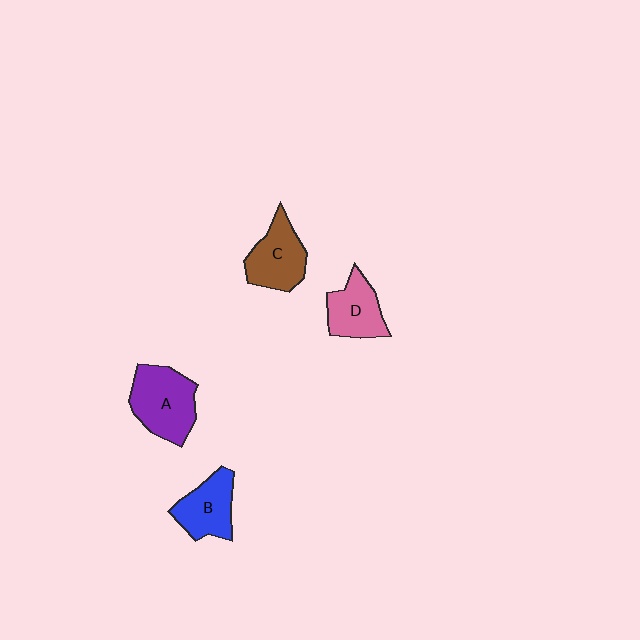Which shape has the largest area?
Shape A (purple).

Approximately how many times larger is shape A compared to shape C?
Approximately 1.2 times.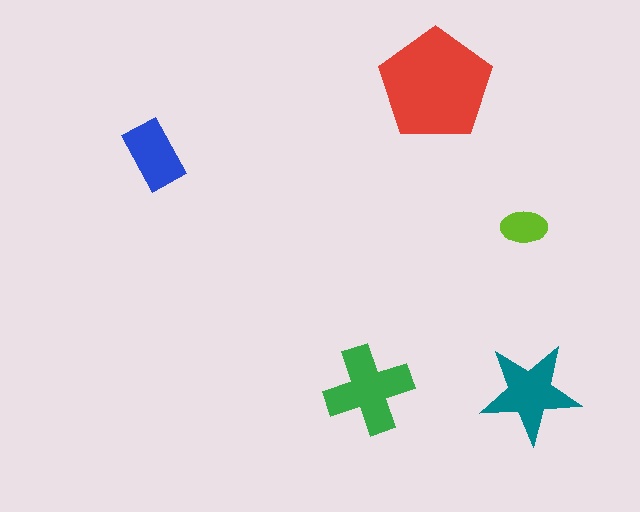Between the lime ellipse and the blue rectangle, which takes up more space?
The blue rectangle.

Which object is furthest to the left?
The blue rectangle is leftmost.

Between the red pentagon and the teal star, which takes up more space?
The red pentagon.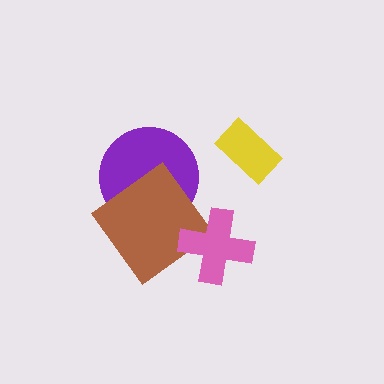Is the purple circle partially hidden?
Yes, it is partially covered by another shape.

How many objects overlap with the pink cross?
1 object overlaps with the pink cross.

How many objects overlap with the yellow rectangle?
0 objects overlap with the yellow rectangle.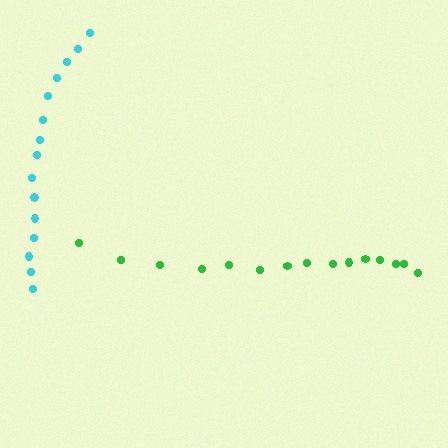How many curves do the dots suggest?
There are 2 distinct paths.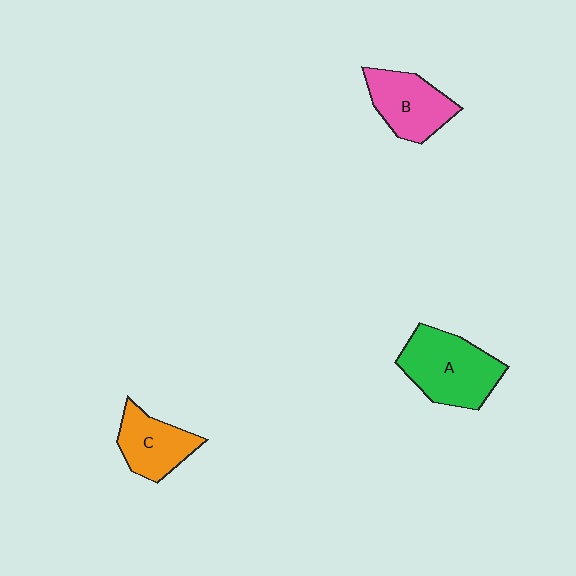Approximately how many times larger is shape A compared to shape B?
Approximately 1.3 times.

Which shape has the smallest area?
Shape C (orange).